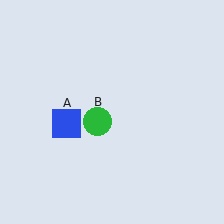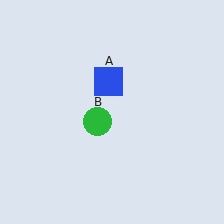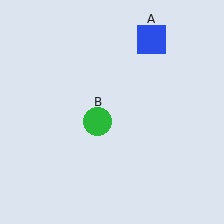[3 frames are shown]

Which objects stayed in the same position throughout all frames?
Green circle (object B) remained stationary.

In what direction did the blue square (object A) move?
The blue square (object A) moved up and to the right.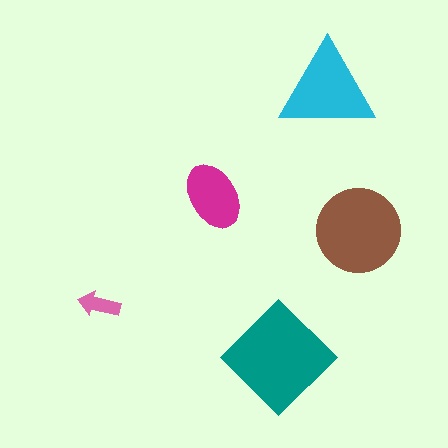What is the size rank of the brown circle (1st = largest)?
2nd.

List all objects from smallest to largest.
The pink arrow, the magenta ellipse, the cyan triangle, the brown circle, the teal diamond.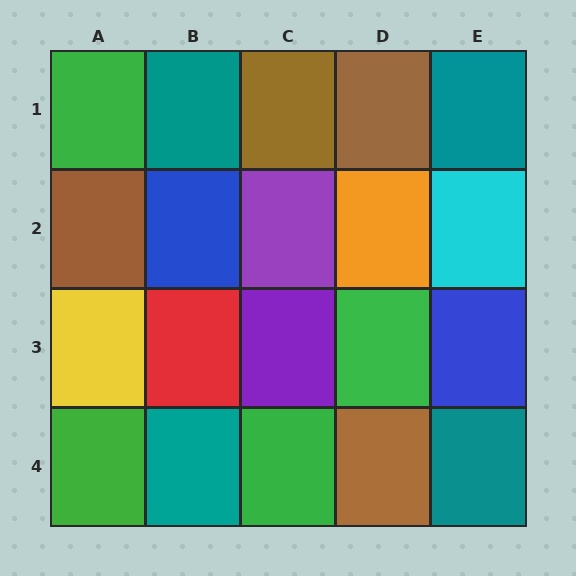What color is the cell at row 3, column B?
Red.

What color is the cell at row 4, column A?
Green.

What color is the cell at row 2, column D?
Orange.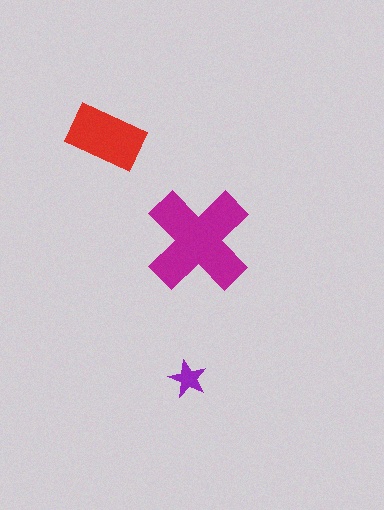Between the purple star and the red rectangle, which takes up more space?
The red rectangle.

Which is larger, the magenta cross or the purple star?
The magenta cross.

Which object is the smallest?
The purple star.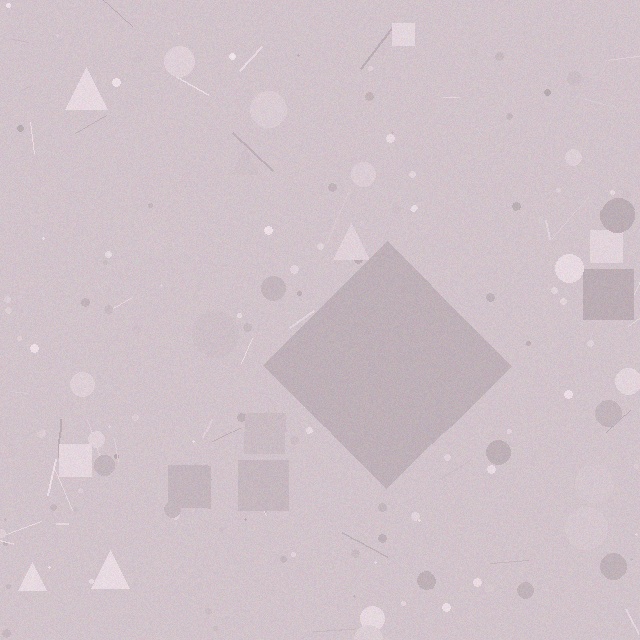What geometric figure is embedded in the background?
A diamond is embedded in the background.